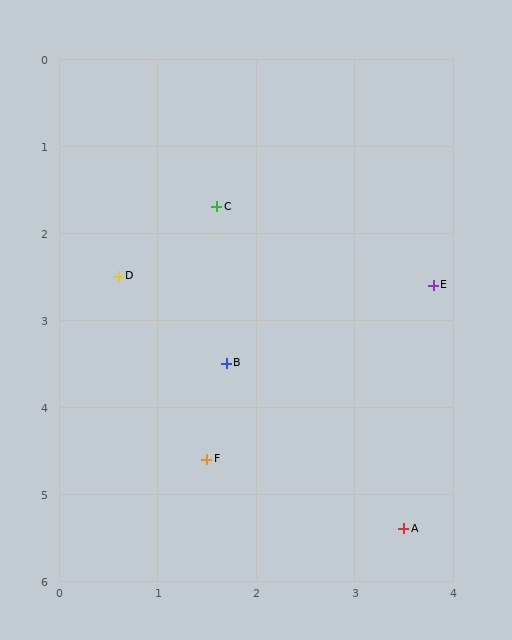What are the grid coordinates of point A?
Point A is at approximately (3.5, 5.4).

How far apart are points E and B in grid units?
Points E and B are about 2.3 grid units apart.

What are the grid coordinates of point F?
Point F is at approximately (1.5, 4.6).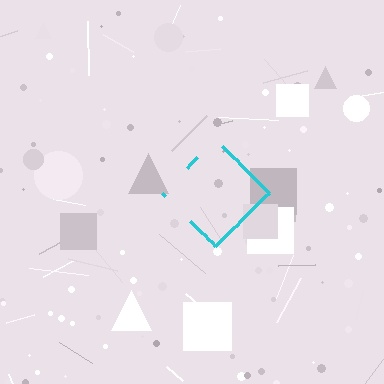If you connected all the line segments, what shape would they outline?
They would outline a diamond.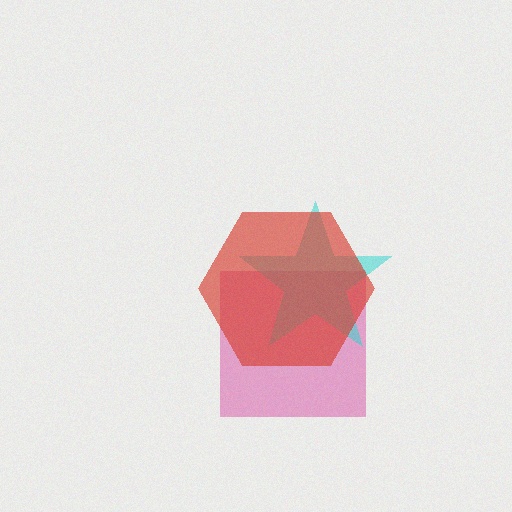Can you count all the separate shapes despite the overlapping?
Yes, there are 3 separate shapes.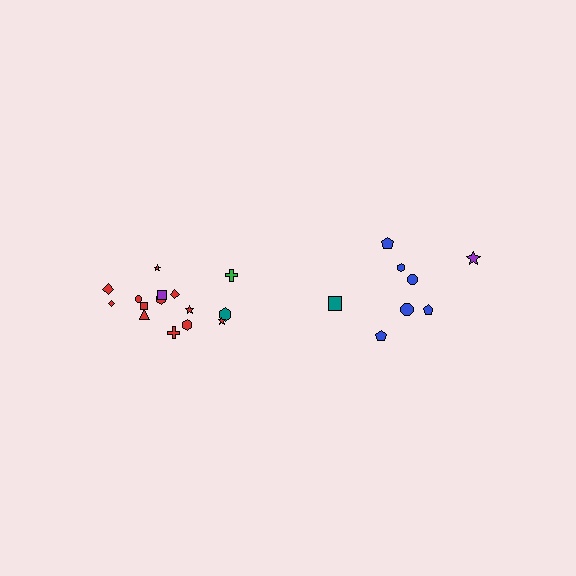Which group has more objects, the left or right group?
The left group.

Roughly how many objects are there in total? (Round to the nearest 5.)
Roughly 25 objects in total.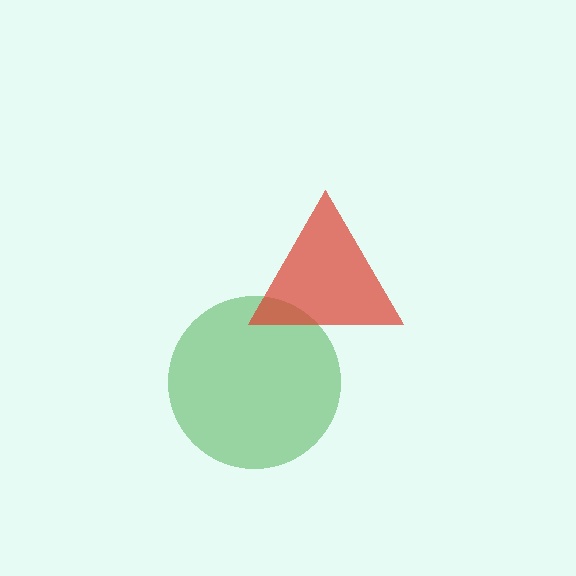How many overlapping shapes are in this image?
There are 2 overlapping shapes in the image.